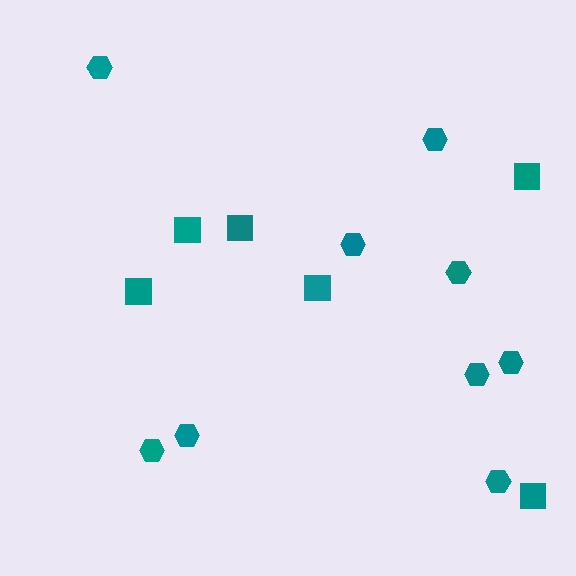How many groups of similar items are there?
There are 2 groups: one group of hexagons (9) and one group of squares (6).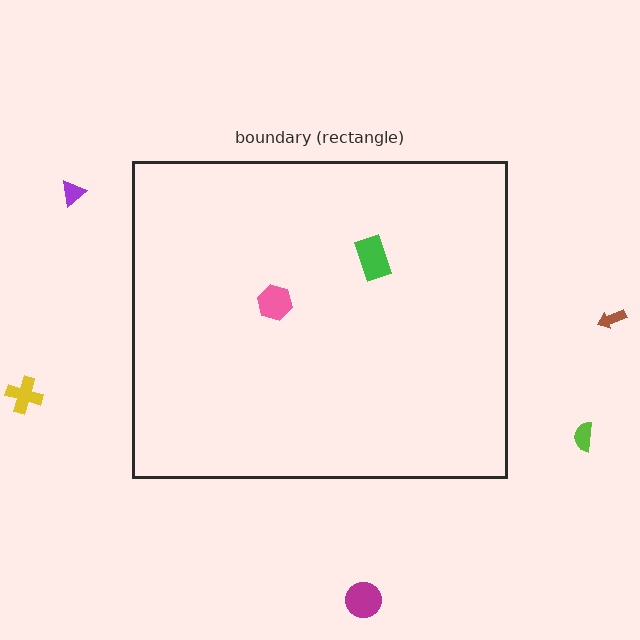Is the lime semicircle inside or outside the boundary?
Outside.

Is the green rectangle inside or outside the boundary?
Inside.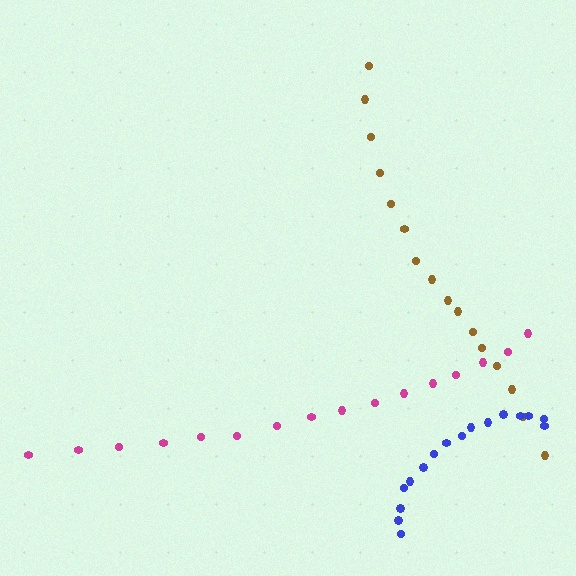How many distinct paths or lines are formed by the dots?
There are 3 distinct paths.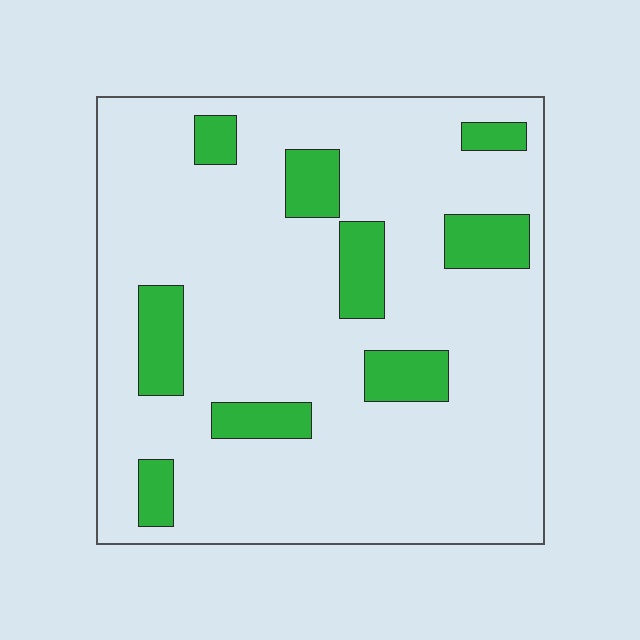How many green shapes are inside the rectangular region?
9.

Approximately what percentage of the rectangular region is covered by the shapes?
Approximately 15%.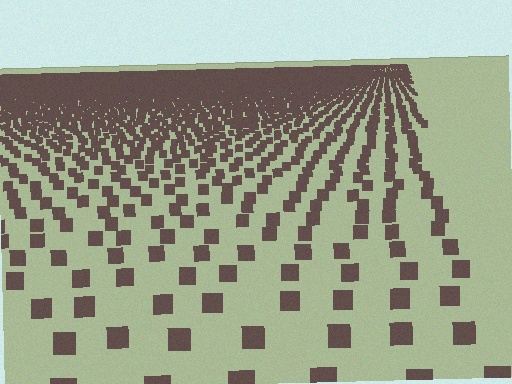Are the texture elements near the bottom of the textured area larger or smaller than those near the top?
Larger. Near the bottom, elements are closer to the viewer and appear at a bigger on-screen size.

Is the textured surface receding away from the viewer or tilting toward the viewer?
The surface is receding away from the viewer. Texture elements get smaller and denser toward the top.